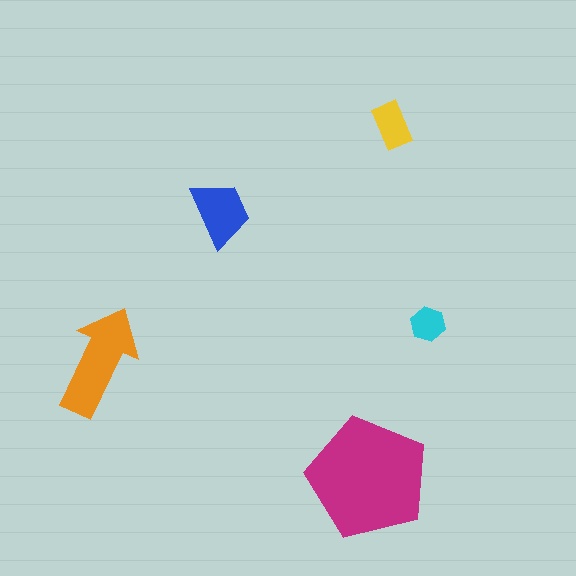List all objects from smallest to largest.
The cyan hexagon, the yellow rectangle, the blue trapezoid, the orange arrow, the magenta pentagon.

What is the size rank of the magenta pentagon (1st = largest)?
1st.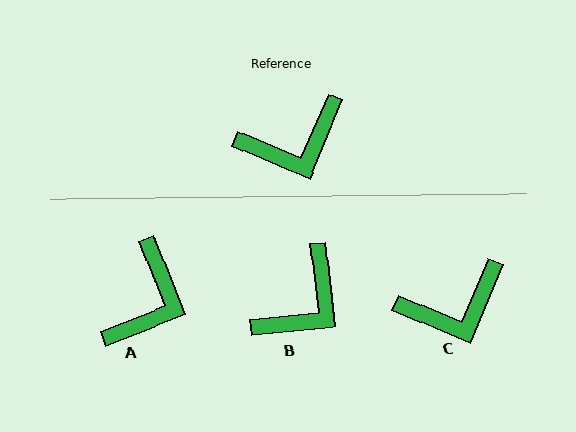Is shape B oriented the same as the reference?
No, it is off by about 29 degrees.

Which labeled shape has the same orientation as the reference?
C.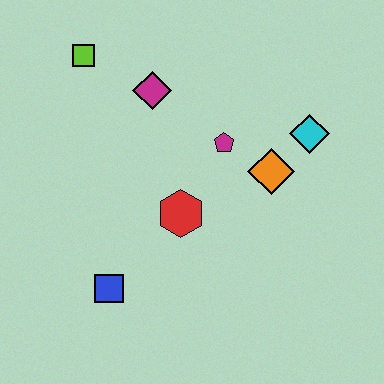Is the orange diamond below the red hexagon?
No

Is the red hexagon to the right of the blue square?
Yes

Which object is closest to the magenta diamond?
The lime square is closest to the magenta diamond.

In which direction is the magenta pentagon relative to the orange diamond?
The magenta pentagon is to the left of the orange diamond.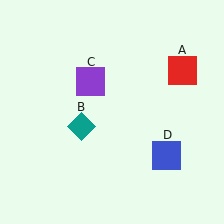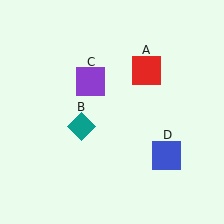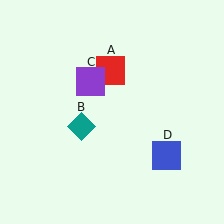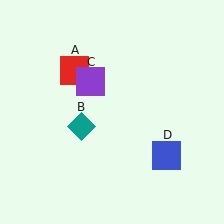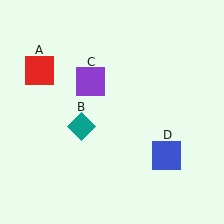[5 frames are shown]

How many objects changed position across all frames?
1 object changed position: red square (object A).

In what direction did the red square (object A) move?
The red square (object A) moved left.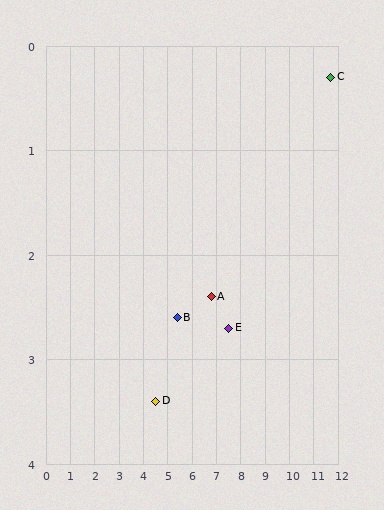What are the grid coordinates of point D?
Point D is at approximately (4.5, 3.4).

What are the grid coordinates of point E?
Point E is at approximately (7.5, 2.7).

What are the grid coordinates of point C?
Point C is at approximately (11.7, 0.3).